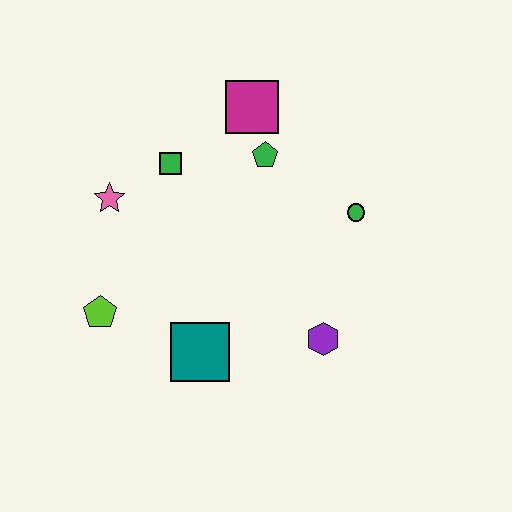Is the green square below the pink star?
No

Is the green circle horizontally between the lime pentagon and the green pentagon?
No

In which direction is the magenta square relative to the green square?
The magenta square is to the right of the green square.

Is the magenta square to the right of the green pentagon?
No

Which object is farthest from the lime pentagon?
The green circle is farthest from the lime pentagon.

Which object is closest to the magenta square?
The green pentagon is closest to the magenta square.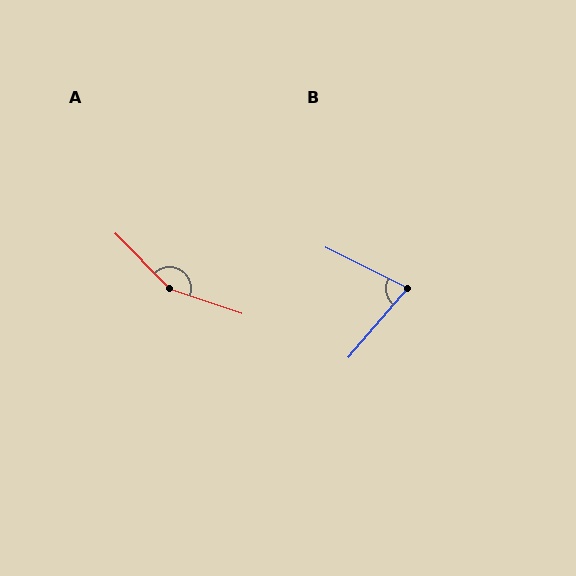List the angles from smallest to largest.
B (76°), A (153°).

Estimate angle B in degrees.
Approximately 76 degrees.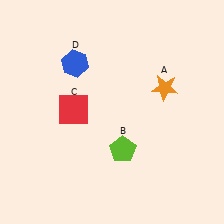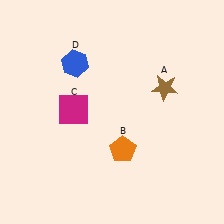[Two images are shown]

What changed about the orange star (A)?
In Image 1, A is orange. In Image 2, it changed to brown.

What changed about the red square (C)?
In Image 1, C is red. In Image 2, it changed to magenta.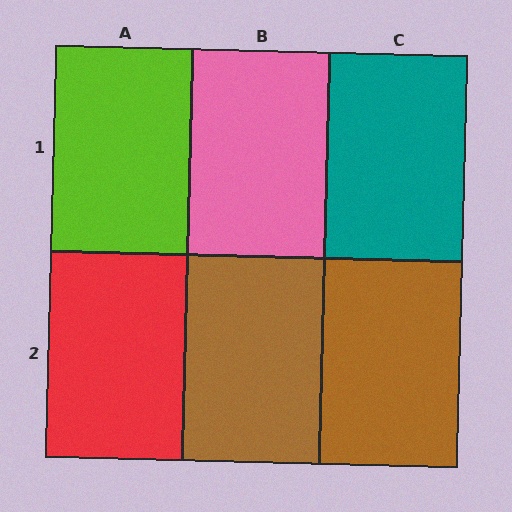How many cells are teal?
1 cell is teal.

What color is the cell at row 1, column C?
Teal.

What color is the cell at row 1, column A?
Lime.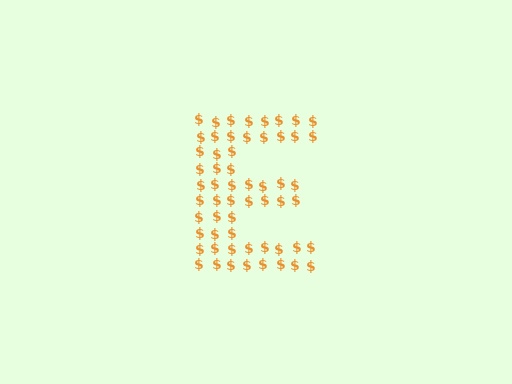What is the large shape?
The large shape is the letter E.